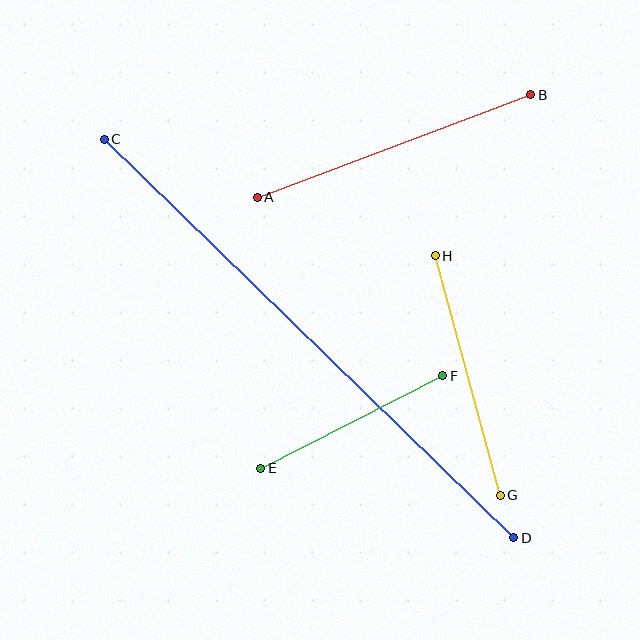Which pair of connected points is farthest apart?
Points C and D are farthest apart.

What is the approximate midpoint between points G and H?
The midpoint is at approximately (468, 376) pixels.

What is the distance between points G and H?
The distance is approximately 248 pixels.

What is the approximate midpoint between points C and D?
The midpoint is at approximately (309, 339) pixels.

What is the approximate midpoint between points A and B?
The midpoint is at approximately (394, 146) pixels.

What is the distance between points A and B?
The distance is approximately 292 pixels.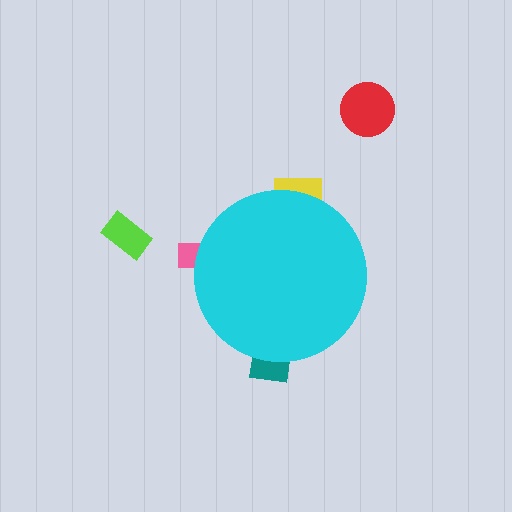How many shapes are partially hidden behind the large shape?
3 shapes are partially hidden.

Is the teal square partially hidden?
Yes, the teal square is partially hidden behind the cyan circle.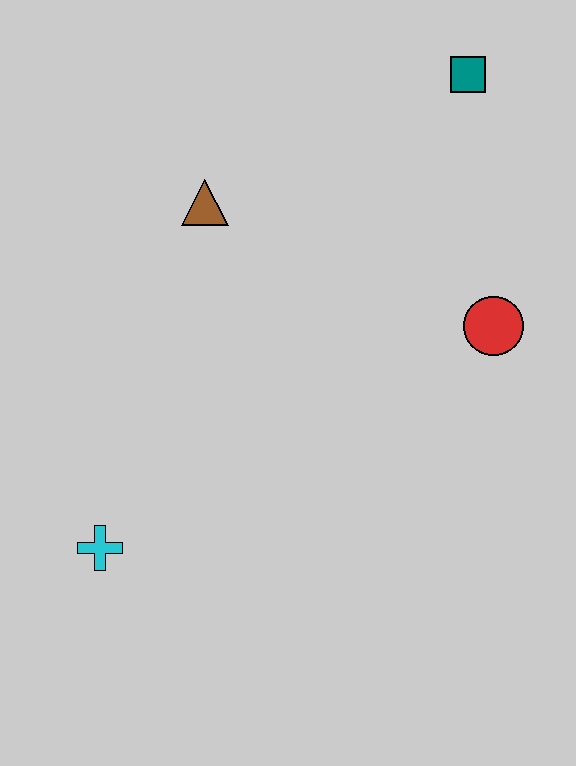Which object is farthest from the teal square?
The cyan cross is farthest from the teal square.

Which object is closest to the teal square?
The red circle is closest to the teal square.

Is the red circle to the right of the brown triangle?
Yes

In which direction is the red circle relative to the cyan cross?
The red circle is to the right of the cyan cross.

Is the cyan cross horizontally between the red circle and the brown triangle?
No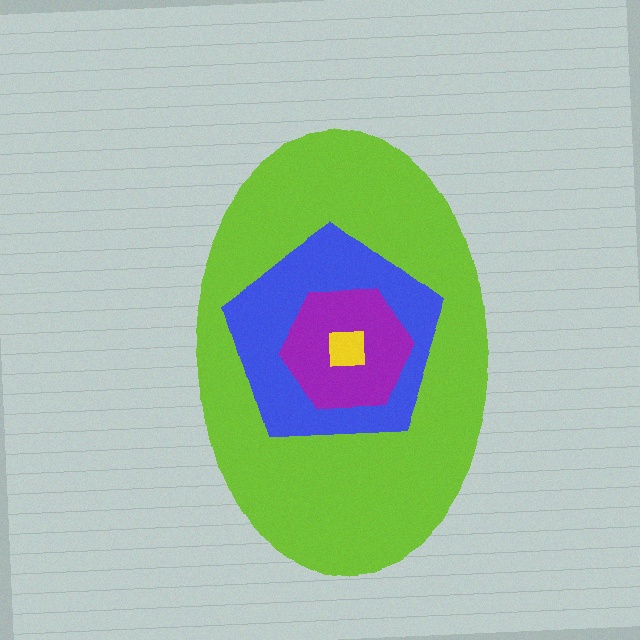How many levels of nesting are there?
4.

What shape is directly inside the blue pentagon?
The purple hexagon.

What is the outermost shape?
The lime ellipse.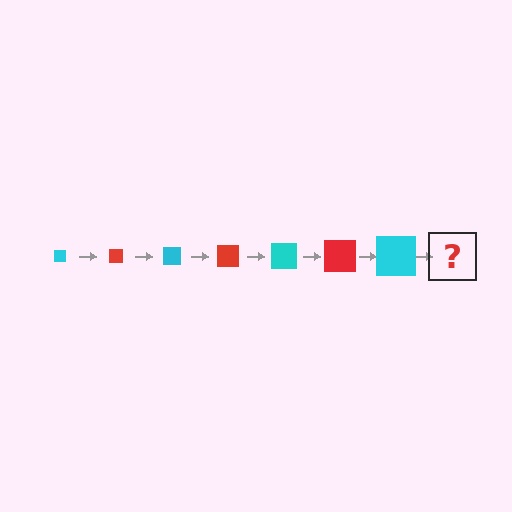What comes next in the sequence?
The next element should be a red square, larger than the previous one.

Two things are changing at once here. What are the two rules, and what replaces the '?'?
The two rules are that the square grows larger each step and the color cycles through cyan and red. The '?' should be a red square, larger than the previous one.